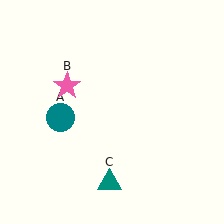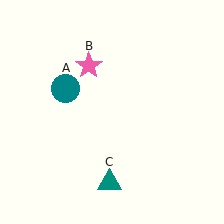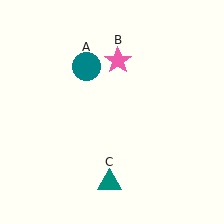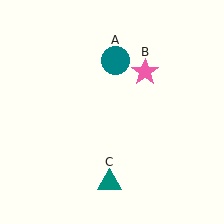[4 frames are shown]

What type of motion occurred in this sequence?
The teal circle (object A), pink star (object B) rotated clockwise around the center of the scene.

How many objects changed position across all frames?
2 objects changed position: teal circle (object A), pink star (object B).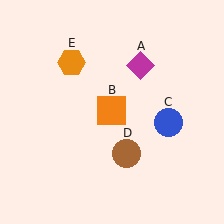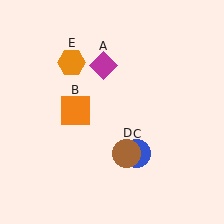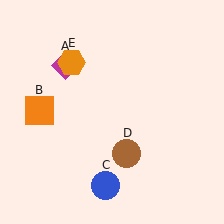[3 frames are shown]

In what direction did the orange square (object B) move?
The orange square (object B) moved left.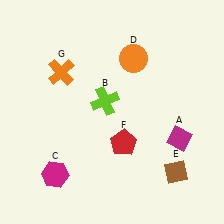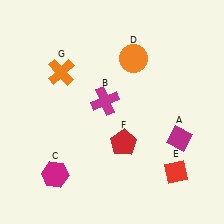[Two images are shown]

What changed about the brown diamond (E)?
In Image 1, E is brown. In Image 2, it changed to red.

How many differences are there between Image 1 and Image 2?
There are 2 differences between the two images.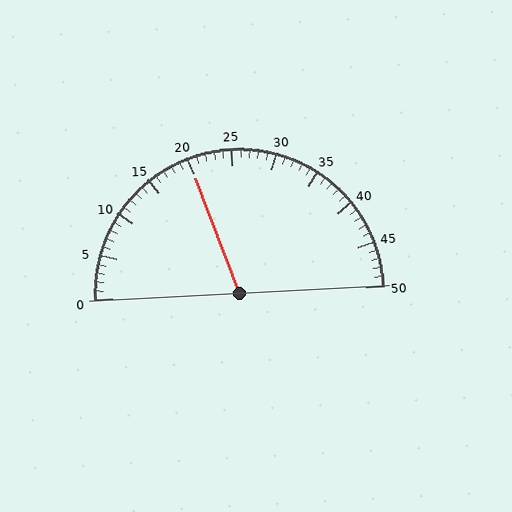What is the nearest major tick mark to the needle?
The nearest major tick mark is 20.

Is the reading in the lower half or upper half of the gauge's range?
The reading is in the lower half of the range (0 to 50).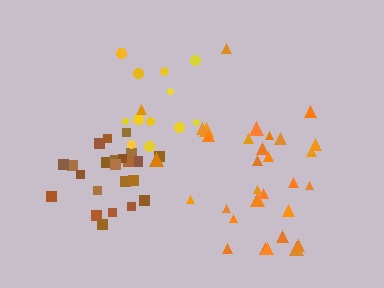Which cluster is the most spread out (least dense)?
Orange.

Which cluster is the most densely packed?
Brown.